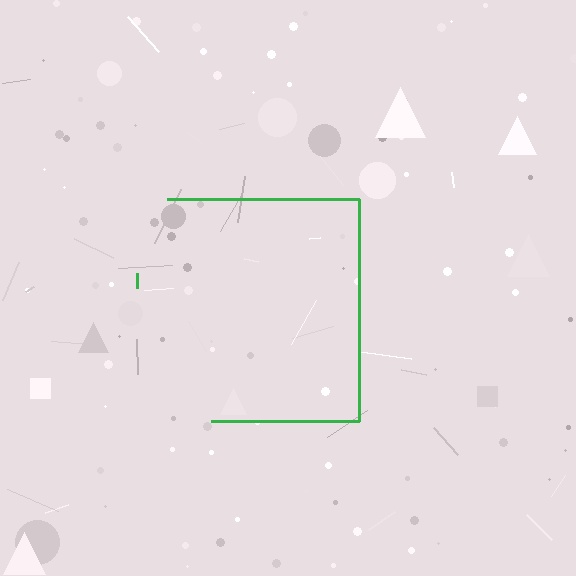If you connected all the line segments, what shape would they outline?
They would outline a square.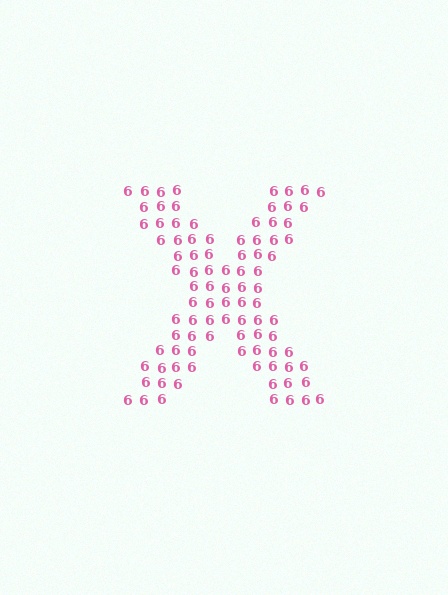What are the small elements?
The small elements are digit 6's.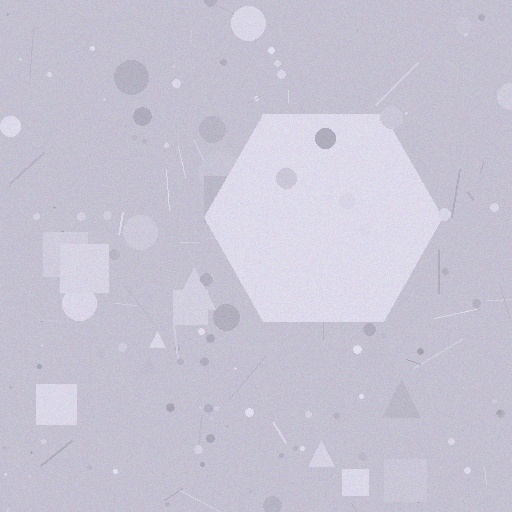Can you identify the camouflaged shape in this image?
The camouflaged shape is a hexagon.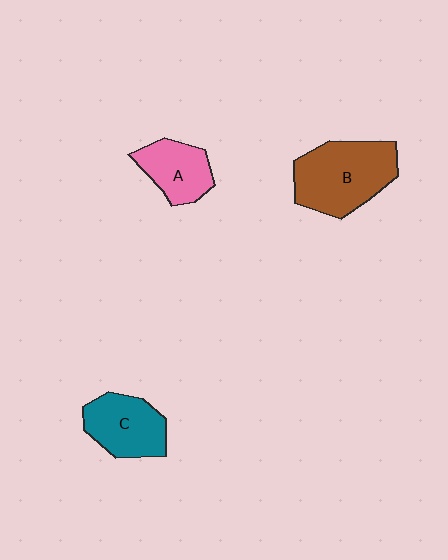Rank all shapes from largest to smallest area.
From largest to smallest: B (brown), C (teal), A (pink).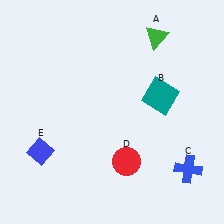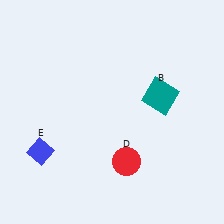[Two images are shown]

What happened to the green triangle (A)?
The green triangle (A) was removed in Image 2. It was in the top-right area of Image 1.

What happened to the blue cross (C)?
The blue cross (C) was removed in Image 2. It was in the bottom-right area of Image 1.